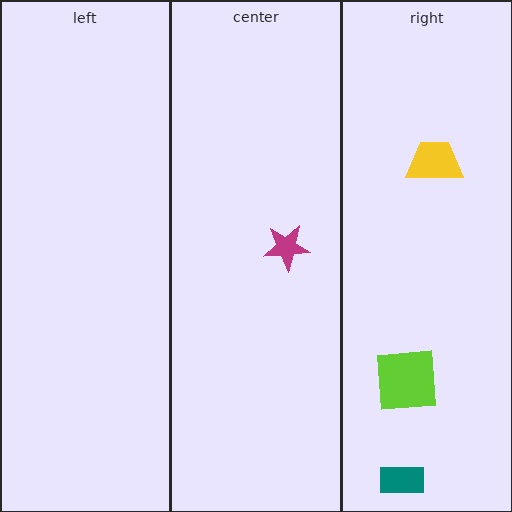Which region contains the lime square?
The right region.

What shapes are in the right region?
The teal rectangle, the yellow trapezoid, the lime square.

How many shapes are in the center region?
1.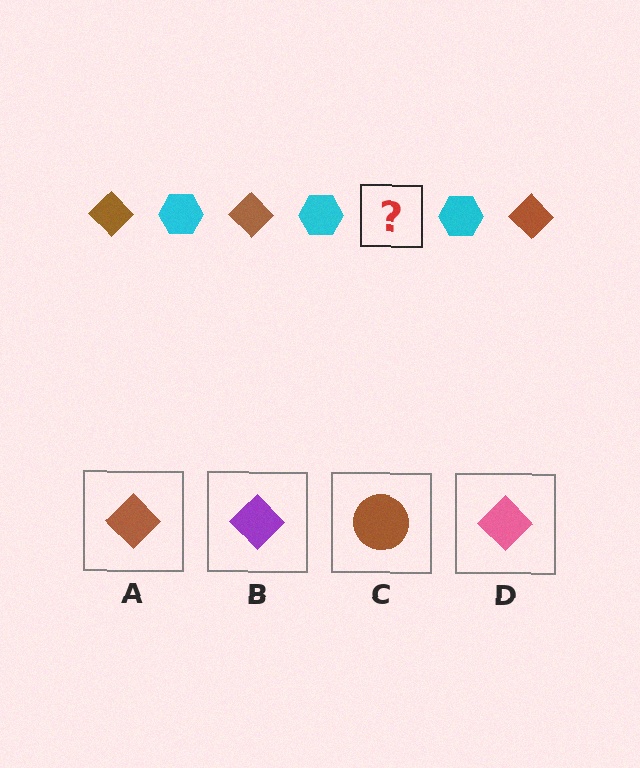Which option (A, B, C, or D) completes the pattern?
A.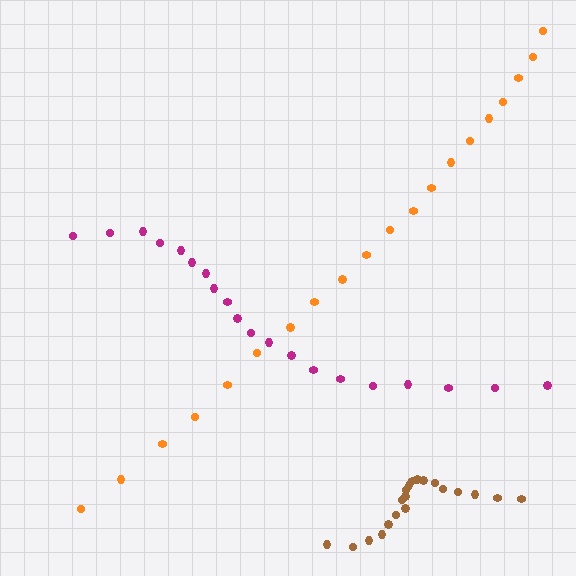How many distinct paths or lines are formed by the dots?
There are 3 distinct paths.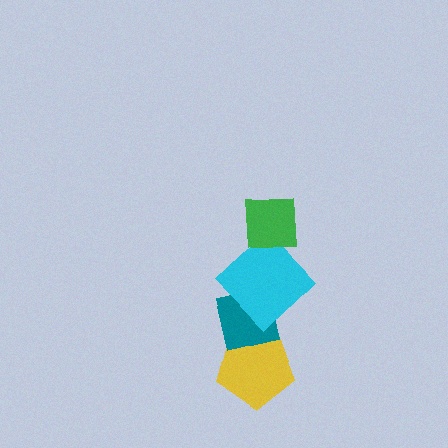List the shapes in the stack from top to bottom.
From top to bottom: the green square, the cyan diamond, the teal square, the yellow pentagon.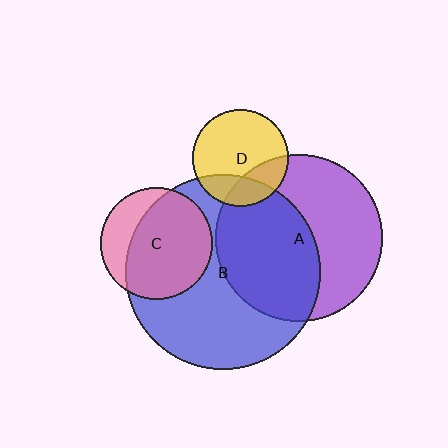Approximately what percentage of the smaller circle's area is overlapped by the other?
Approximately 25%.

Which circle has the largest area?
Circle B (blue).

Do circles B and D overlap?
Yes.